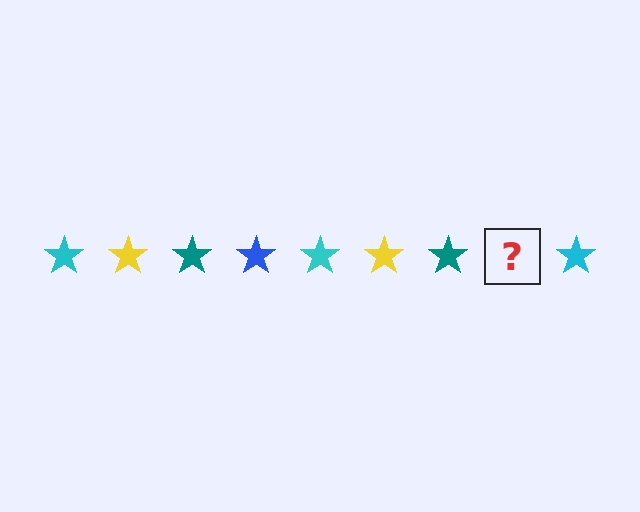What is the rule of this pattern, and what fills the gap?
The rule is that the pattern cycles through cyan, yellow, teal, blue stars. The gap should be filled with a blue star.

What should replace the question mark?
The question mark should be replaced with a blue star.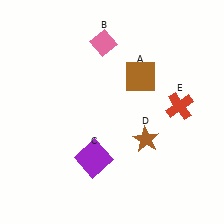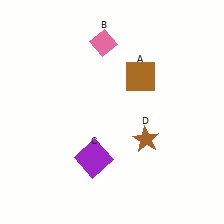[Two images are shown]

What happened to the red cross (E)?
The red cross (E) was removed in Image 2. It was in the top-right area of Image 1.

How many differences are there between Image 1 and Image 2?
There is 1 difference between the two images.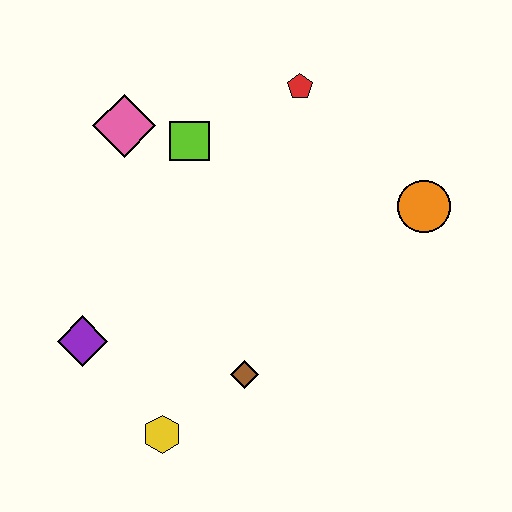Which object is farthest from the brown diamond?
The red pentagon is farthest from the brown diamond.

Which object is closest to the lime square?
The pink diamond is closest to the lime square.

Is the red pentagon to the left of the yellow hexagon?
No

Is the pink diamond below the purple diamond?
No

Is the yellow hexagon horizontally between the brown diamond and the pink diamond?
Yes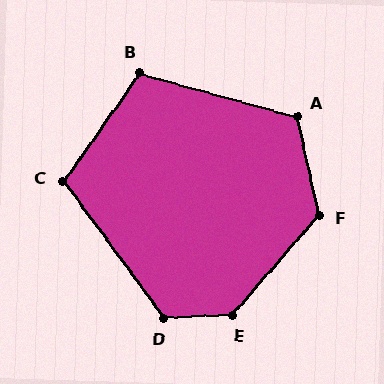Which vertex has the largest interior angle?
E, at approximately 134 degrees.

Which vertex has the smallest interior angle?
C, at approximately 108 degrees.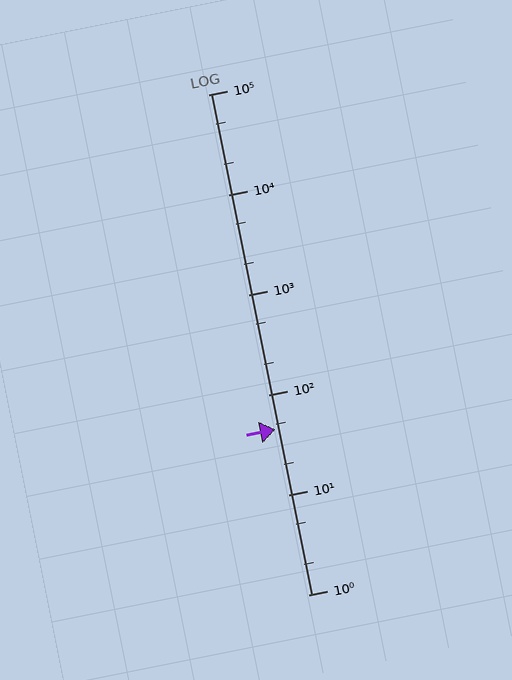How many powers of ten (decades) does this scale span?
The scale spans 5 decades, from 1 to 100000.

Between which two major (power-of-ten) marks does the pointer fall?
The pointer is between 10 and 100.